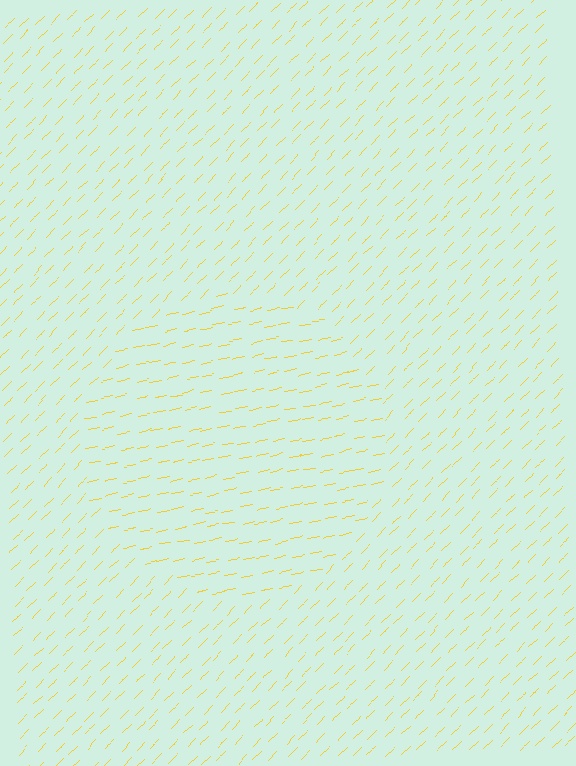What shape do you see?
I see a circle.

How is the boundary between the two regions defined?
The boundary is defined purely by a change in line orientation (approximately 33 degrees difference). All lines are the same color and thickness.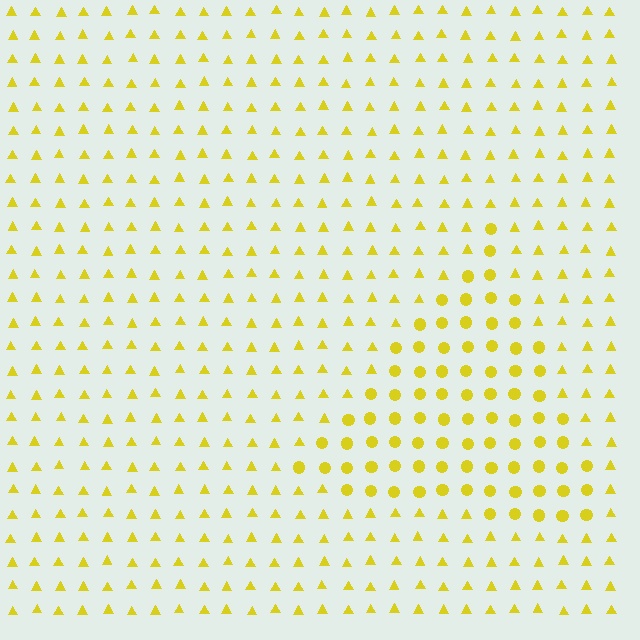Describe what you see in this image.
The image is filled with small yellow elements arranged in a uniform grid. A triangle-shaped region contains circles, while the surrounding area contains triangles. The boundary is defined purely by the change in element shape.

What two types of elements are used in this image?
The image uses circles inside the triangle region and triangles outside it.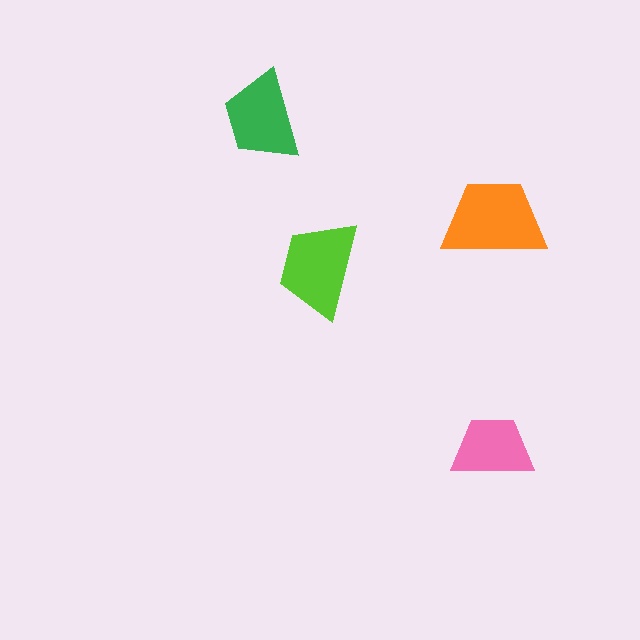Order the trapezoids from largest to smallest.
the orange one, the lime one, the green one, the pink one.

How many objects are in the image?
There are 4 objects in the image.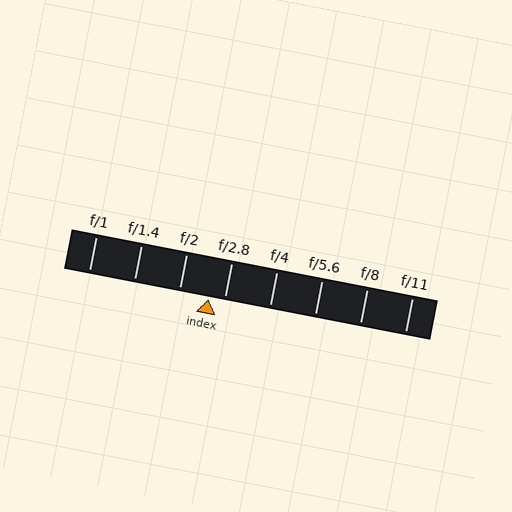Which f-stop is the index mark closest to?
The index mark is closest to f/2.8.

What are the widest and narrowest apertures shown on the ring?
The widest aperture shown is f/1 and the narrowest is f/11.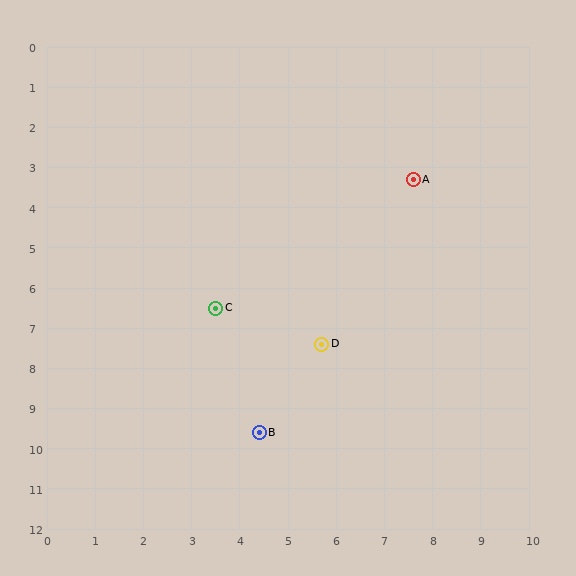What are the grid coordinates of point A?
Point A is at approximately (7.6, 3.3).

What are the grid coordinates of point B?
Point B is at approximately (4.4, 9.6).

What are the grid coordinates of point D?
Point D is at approximately (5.7, 7.4).